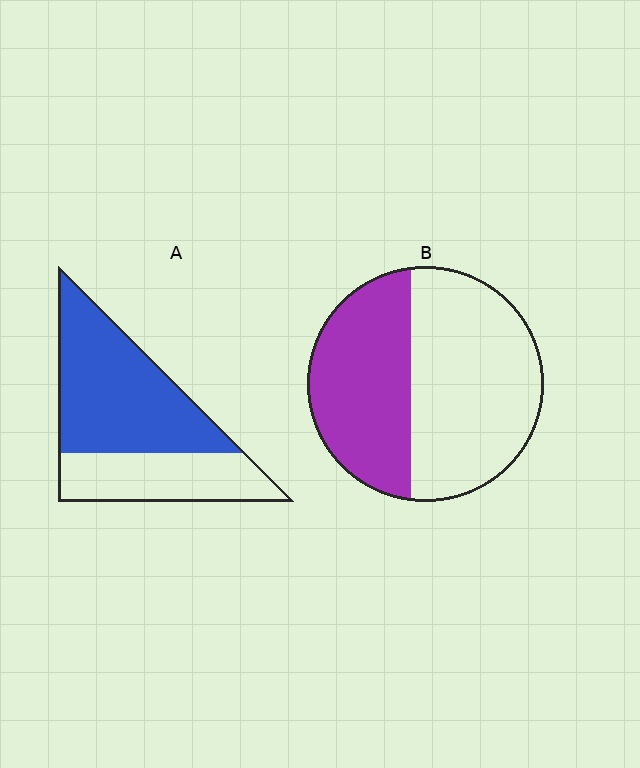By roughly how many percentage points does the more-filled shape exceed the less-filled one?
By roughly 20 percentage points (A over B).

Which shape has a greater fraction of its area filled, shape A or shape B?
Shape A.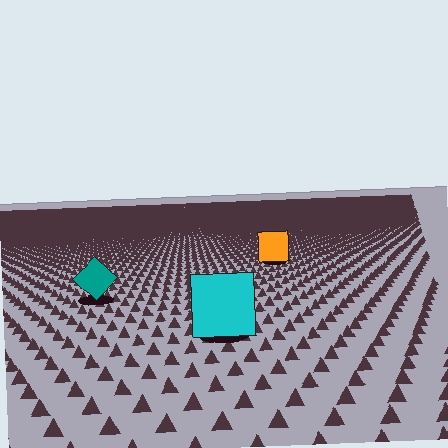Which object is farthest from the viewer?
The orange square is farthest from the viewer. It appears smaller and the ground texture around it is denser.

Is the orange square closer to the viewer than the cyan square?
No. The cyan square is closer — you can tell from the texture gradient: the ground texture is coarser near it.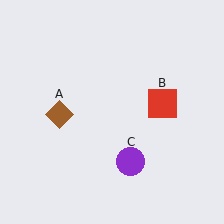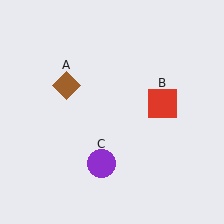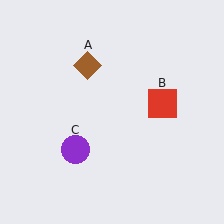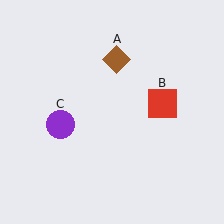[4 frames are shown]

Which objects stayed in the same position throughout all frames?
Red square (object B) remained stationary.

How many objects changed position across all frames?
2 objects changed position: brown diamond (object A), purple circle (object C).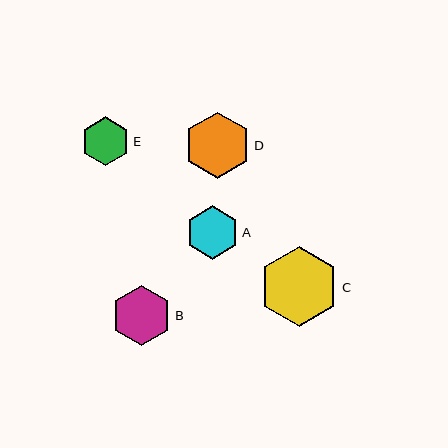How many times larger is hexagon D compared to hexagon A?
Hexagon D is approximately 1.2 times the size of hexagon A.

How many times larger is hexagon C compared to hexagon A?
Hexagon C is approximately 1.5 times the size of hexagon A.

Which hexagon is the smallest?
Hexagon E is the smallest with a size of approximately 49 pixels.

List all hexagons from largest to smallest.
From largest to smallest: C, D, B, A, E.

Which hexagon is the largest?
Hexagon C is the largest with a size of approximately 80 pixels.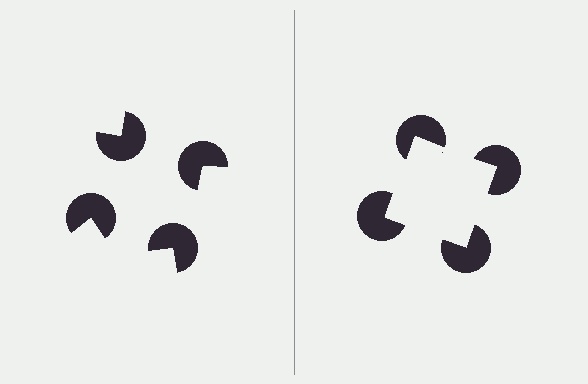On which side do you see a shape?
An illusory square appears on the right side. On the left side the wedge cuts are rotated, so no coherent shape forms.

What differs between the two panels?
The pac-man discs are positioned identically on both sides; only the wedge orientations differ. On the right they align to a square; on the left they are misaligned.